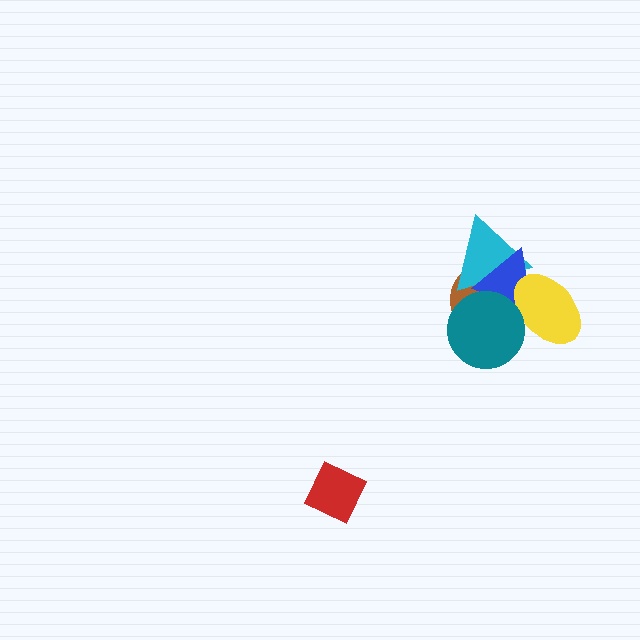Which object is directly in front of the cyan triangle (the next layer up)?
The blue triangle is directly in front of the cyan triangle.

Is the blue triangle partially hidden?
Yes, it is partially covered by another shape.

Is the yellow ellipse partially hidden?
Yes, it is partially covered by another shape.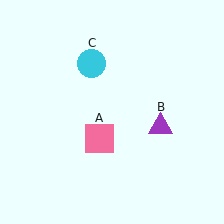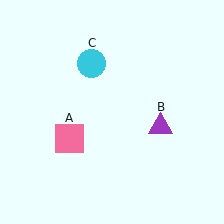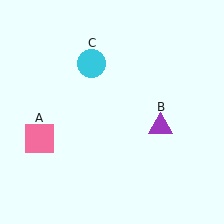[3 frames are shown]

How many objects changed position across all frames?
1 object changed position: pink square (object A).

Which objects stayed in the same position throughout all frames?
Purple triangle (object B) and cyan circle (object C) remained stationary.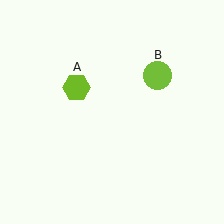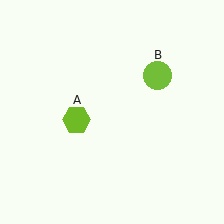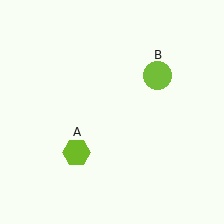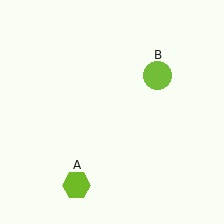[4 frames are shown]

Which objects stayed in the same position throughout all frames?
Lime circle (object B) remained stationary.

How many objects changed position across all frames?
1 object changed position: lime hexagon (object A).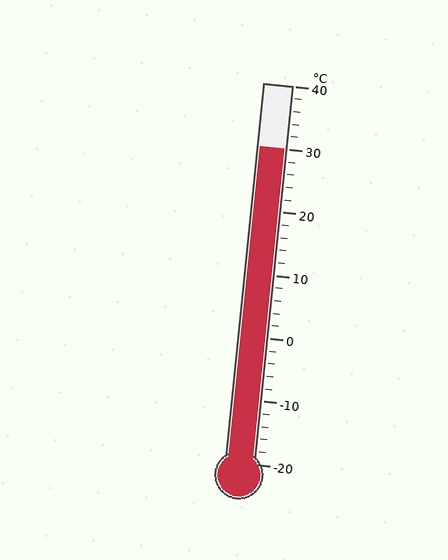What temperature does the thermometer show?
The thermometer shows approximately 30°C.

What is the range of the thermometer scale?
The thermometer scale ranges from -20°C to 40°C.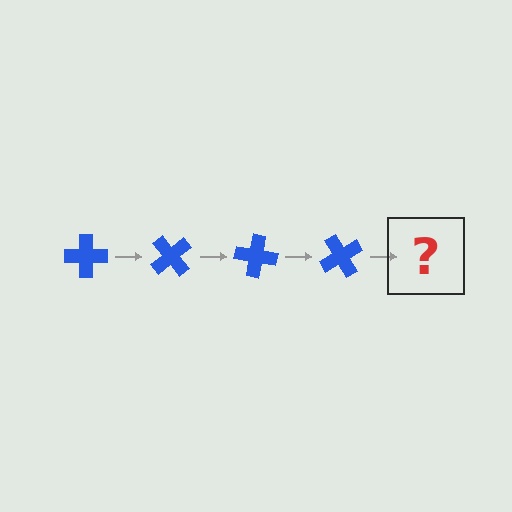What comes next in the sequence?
The next element should be a blue cross rotated 200 degrees.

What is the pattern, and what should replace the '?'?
The pattern is that the cross rotates 50 degrees each step. The '?' should be a blue cross rotated 200 degrees.